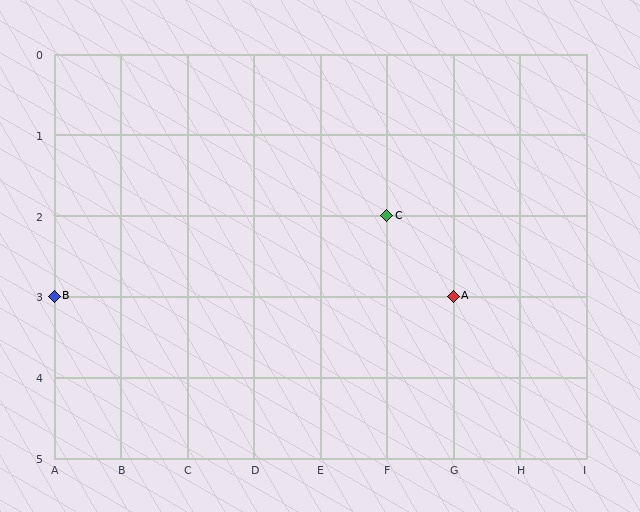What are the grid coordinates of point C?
Point C is at grid coordinates (F, 2).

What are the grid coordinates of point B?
Point B is at grid coordinates (A, 3).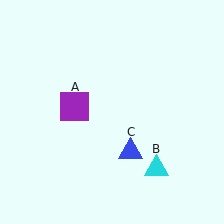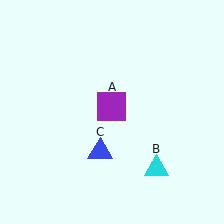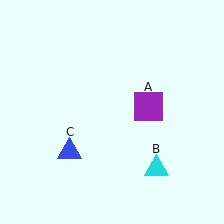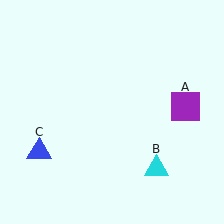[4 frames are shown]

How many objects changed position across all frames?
2 objects changed position: purple square (object A), blue triangle (object C).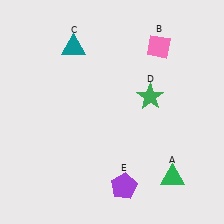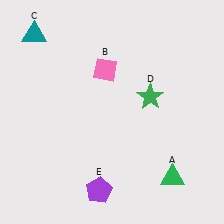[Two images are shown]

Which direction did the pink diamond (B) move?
The pink diamond (B) moved left.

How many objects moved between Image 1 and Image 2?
3 objects moved between the two images.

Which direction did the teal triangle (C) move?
The teal triangle (C) moved left.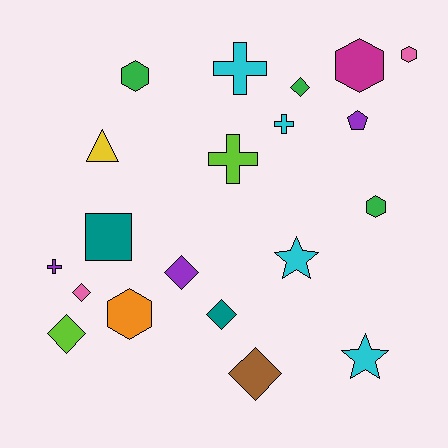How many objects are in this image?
There are 20 objects.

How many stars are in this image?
There are 2 stars.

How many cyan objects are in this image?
There are 4 cyan objects.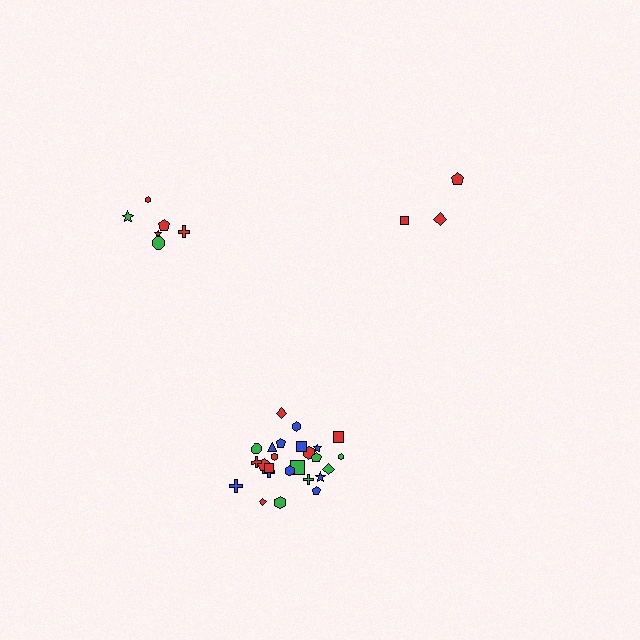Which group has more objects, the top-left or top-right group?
The top-left group.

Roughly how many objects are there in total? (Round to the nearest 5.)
Roughly 35 objects in total.